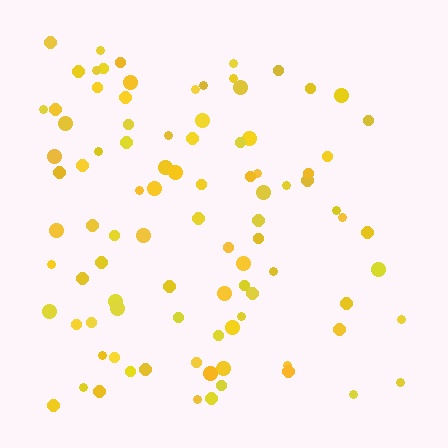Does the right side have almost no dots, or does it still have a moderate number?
Still a moderate number, just noticeably fewer than the left.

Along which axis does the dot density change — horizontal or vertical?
Horizontal.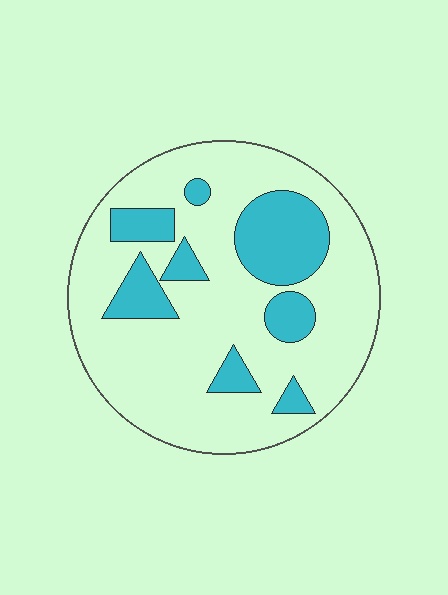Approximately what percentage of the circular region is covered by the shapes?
Approximately 25%.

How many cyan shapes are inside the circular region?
8.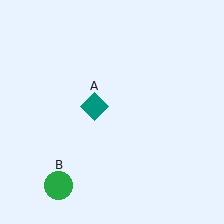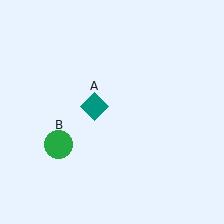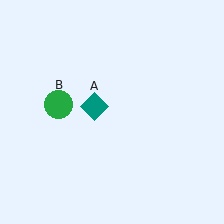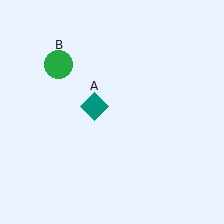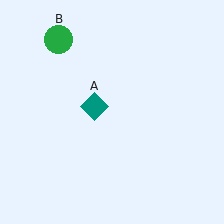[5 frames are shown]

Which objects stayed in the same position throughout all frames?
Teal diamond (object A) remained stationary.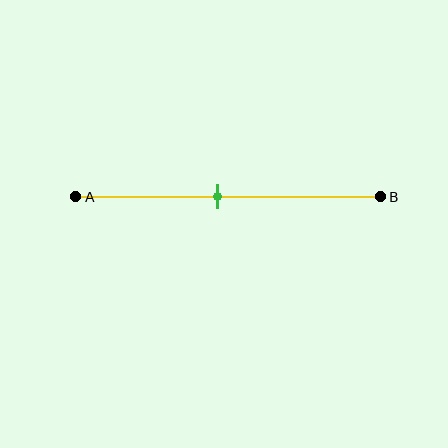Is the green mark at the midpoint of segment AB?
No, the mark is at about 45% from A, not at the 50% midpoint.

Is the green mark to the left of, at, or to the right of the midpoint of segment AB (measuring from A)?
The green mark is to the left of the midpoint of segment AB.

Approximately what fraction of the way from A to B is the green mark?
The green mark is approximately 45% of the way from A to B.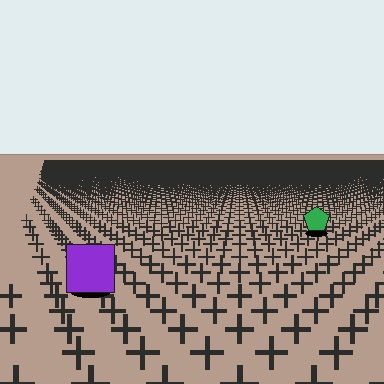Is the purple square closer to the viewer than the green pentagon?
Yes. The purple square is closer — you can tell from the texture gradient: the ground texture is coarser near it.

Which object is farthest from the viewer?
The green pentagon is farthest from the viewer. It appears smaller and the ground texture around it is denser.